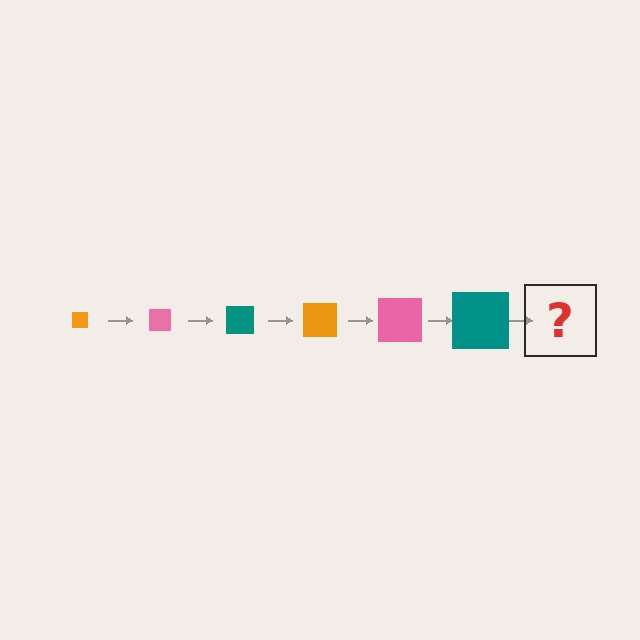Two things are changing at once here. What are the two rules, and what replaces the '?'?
The two rules are that the square grows larger each step and the color cycles through orange, pink, and teal. The '?' should be an orange square, larger than the previous one.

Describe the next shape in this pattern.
It should be an orange square, larger than the previous one.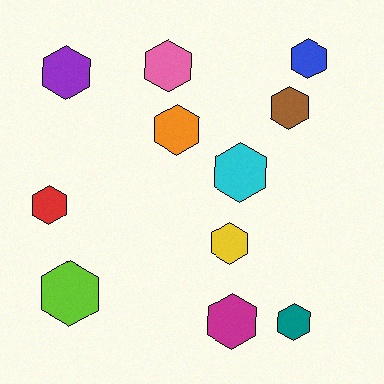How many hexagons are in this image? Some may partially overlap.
There are 11 hexagons.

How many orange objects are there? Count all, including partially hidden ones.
There is 1 orange object.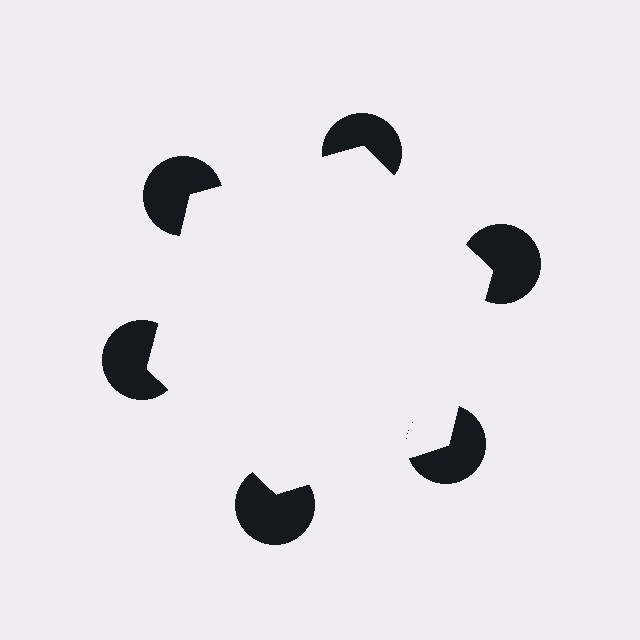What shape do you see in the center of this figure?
An illusory hexagon — its edges are inferred from the aligned wedge cuts in the pac-man discs, not physically drawn.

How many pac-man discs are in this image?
There are 6 — one at each vertex of the illusory hexagon.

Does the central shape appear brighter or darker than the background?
It typically appears slightly brighter than the background, even though no actual brightness change is drawn.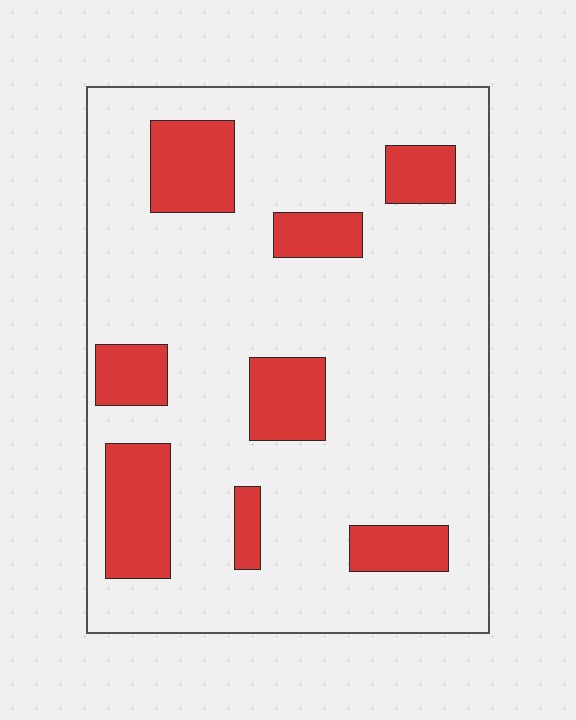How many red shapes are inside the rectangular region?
8.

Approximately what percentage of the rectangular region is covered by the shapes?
Approximately 20%.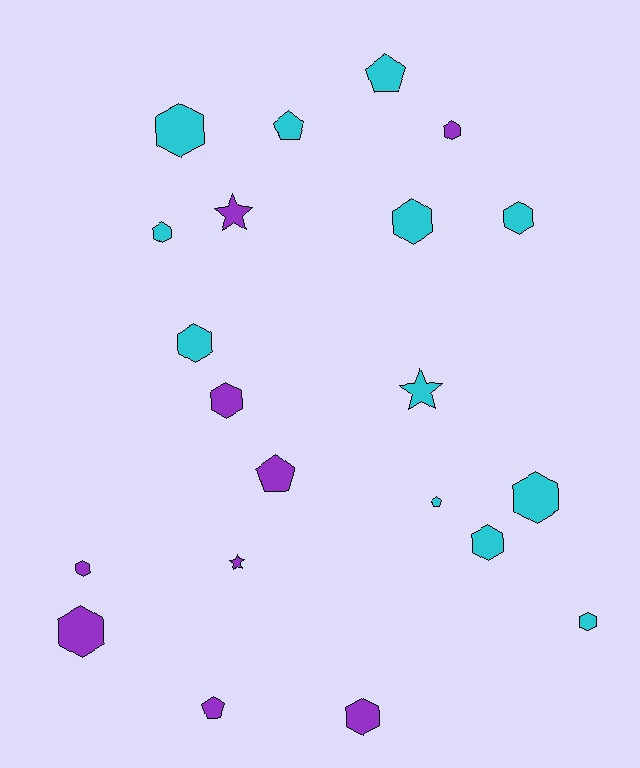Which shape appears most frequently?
Hexagon, with 13 objects.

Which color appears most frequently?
Cyan, with 12 objects.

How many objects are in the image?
There are 21 objects.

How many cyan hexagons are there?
There are 8 cyan hexagons.